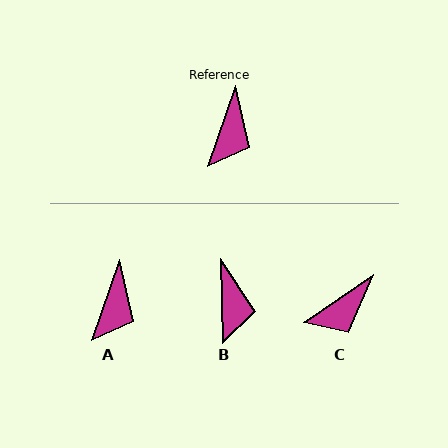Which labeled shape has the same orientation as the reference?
A.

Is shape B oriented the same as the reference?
No, it is off by about 20 degrees.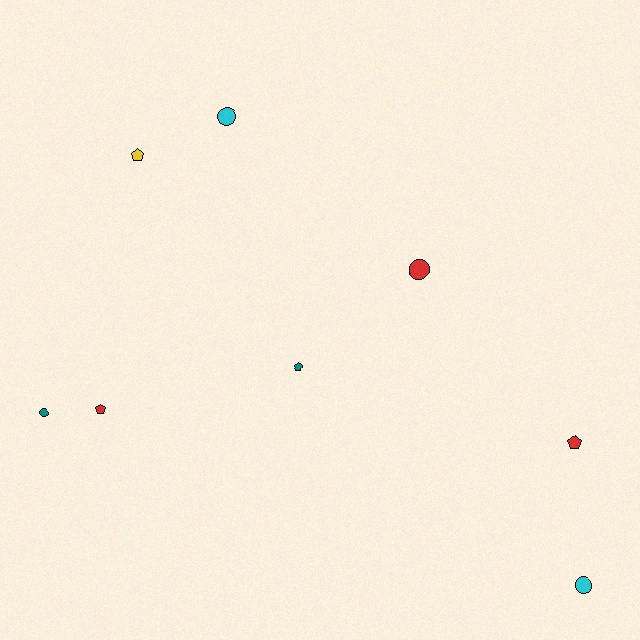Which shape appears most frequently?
Pentagon, with 4 objects.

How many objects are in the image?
There are 8 objects.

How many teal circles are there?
There is 1 teal circle.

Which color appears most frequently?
Red, with 3 objects.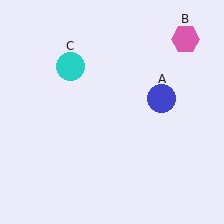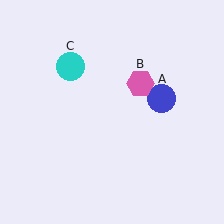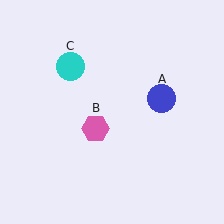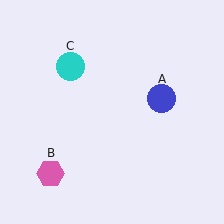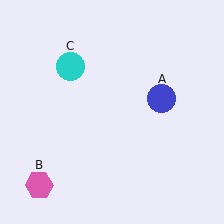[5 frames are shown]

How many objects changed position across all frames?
1 object changed position: pink hexagon (object B).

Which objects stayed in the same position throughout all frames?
Blue circle (object A) and cyan circle (object C) remained stationary.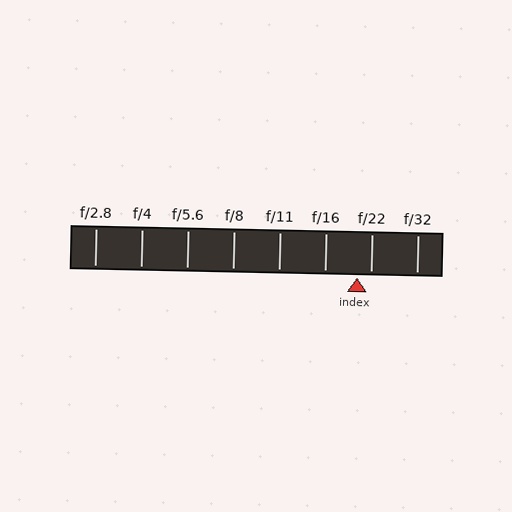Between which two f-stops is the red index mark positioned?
The index mark is between f/16 and f/22.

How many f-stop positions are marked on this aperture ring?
There are 8 f-stop positions marked.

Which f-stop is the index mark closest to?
The index mark is closest to f/22.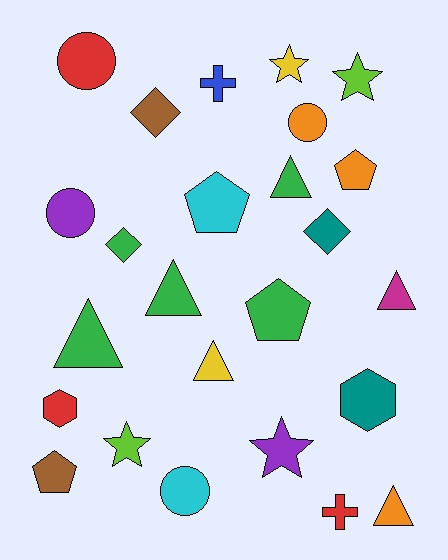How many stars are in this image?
There are 4 stars.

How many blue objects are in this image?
There is 1 blue object.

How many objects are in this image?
There are 25 objects.